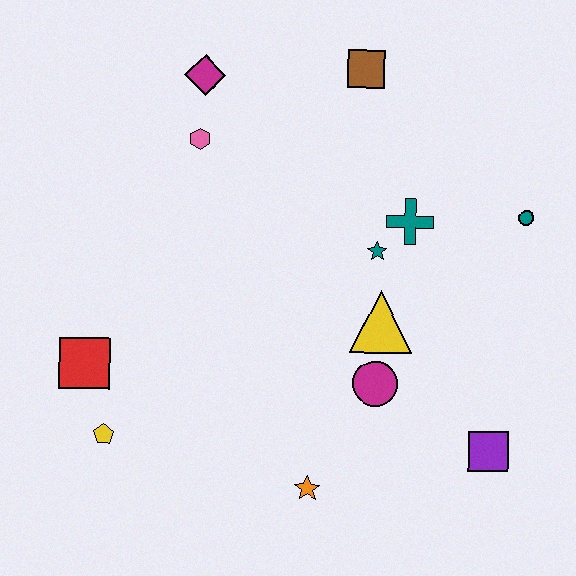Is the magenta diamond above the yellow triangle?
Yes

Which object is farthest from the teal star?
The yellow pentagon is farthest from the teal star.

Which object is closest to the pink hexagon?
The magenta diamond is closest to the pink hexagon.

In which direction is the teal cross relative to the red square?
The teal cross is to the right of the red square.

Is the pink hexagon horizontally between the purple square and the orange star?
No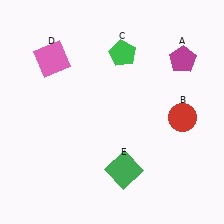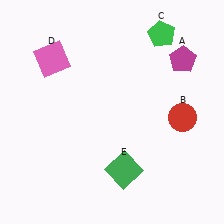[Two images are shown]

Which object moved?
The green pentagon (C) moved right.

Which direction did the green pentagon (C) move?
The green pentagon (C) moved right.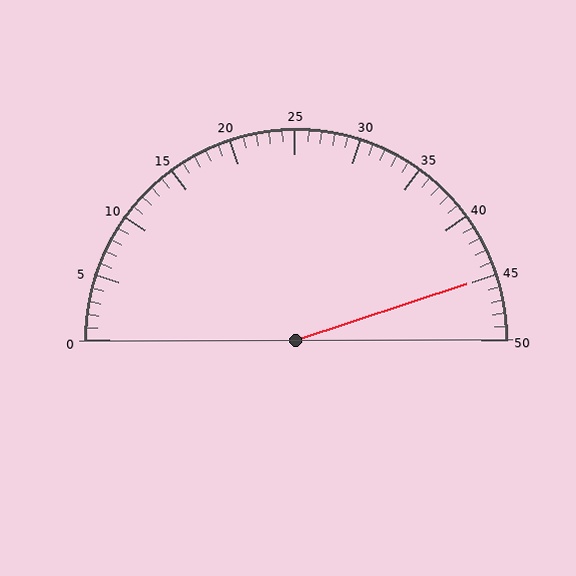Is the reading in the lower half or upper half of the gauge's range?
The reading is in the upper half of the range (0 to 50).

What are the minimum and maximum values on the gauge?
The gauge ranges from 0 to 50.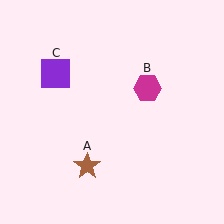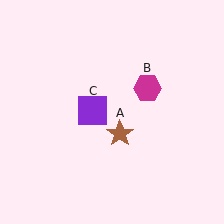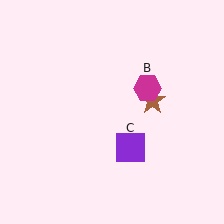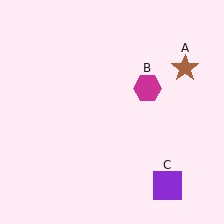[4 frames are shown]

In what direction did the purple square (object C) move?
The purple square (object C) moved down and to the right.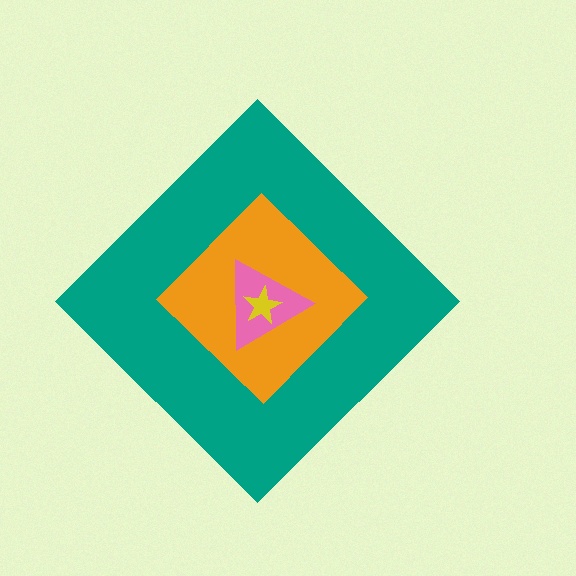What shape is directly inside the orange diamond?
The pink triangle.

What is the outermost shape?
The teal diamond.